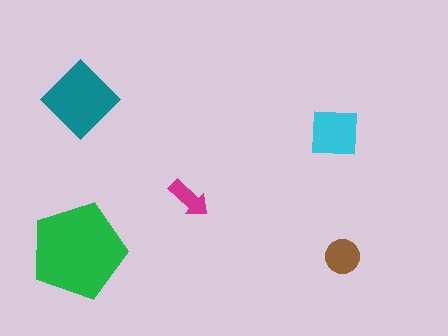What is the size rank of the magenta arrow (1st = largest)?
5th.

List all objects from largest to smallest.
The green pentagon, the teal diamond, the cyan square, the brown circle, the magenta arrow.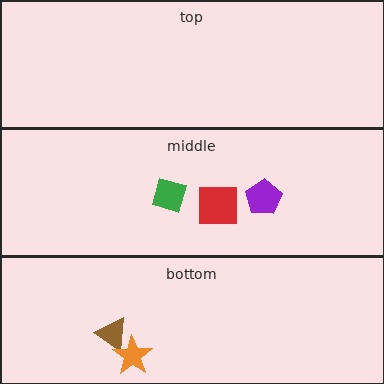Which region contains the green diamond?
The middle region.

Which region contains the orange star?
The bottom region.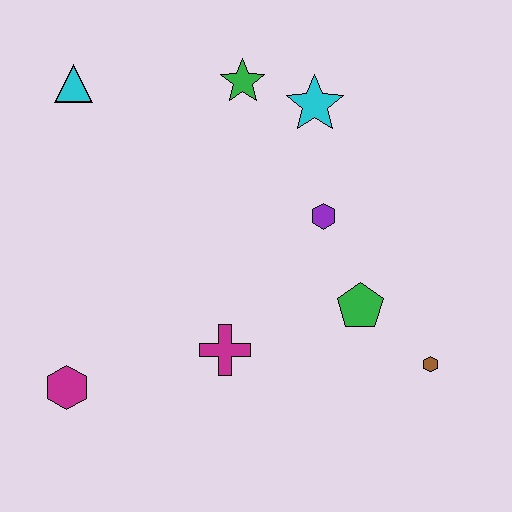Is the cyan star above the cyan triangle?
No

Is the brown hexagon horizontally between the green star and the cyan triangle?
No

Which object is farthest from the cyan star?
The magenta hexagon is farthest from the cyan star.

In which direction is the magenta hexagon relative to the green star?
The magenta hexagon is below the green star.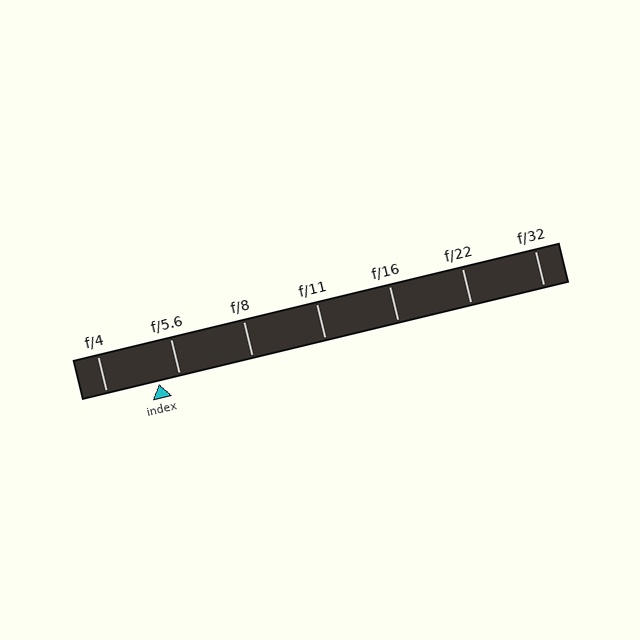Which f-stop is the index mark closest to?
The index mark is closest to f/5.6.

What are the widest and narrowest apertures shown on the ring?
The widest aperture shown is f/4 and the narrowest is f/32.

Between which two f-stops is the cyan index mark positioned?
The index mark is between f/4 and f/5.6.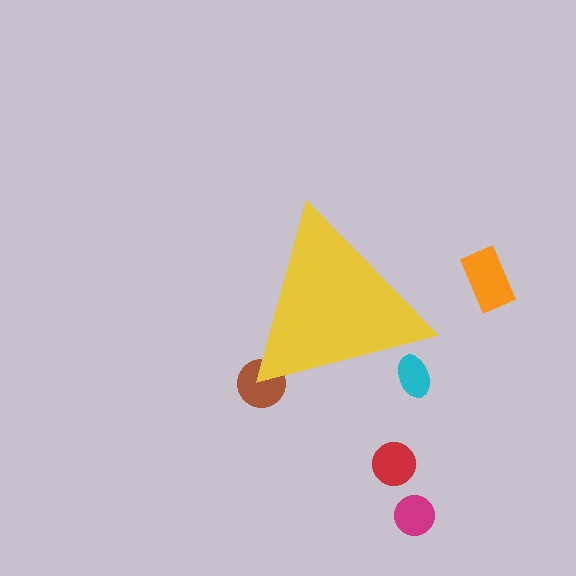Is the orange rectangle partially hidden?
No, the orange rectangle is fully visible.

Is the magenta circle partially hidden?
No, the magenta circle is fully visible.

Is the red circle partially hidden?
No, the red circle is fully visible.